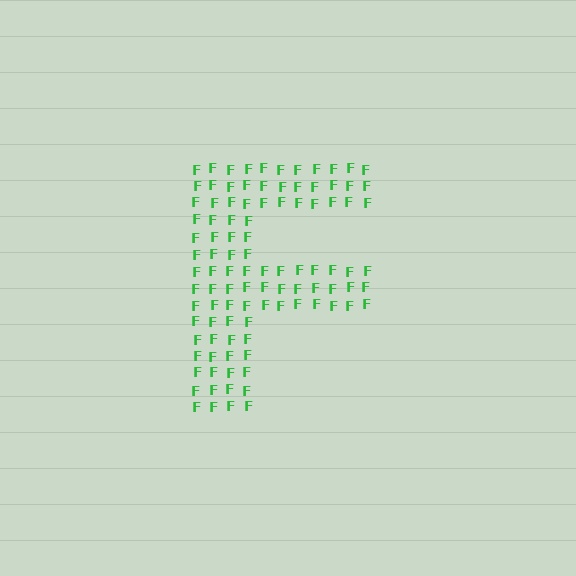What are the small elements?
The small elements are letter F's.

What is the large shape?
The large shape is the letter F.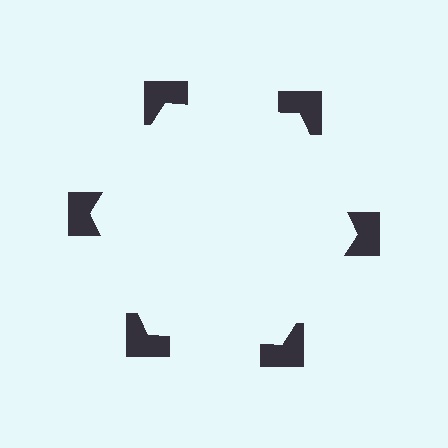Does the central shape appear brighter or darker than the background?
It typically appears slightly brighter than the background, even though no actual brightness change is drawn.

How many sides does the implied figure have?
6 sides.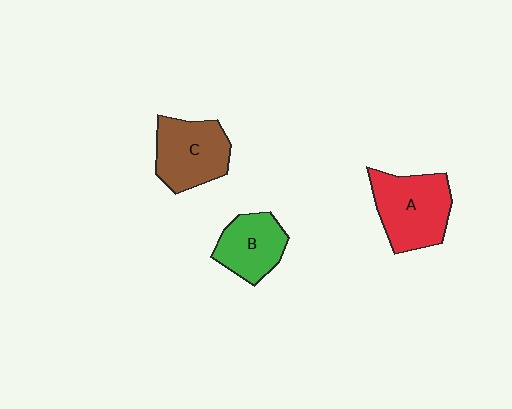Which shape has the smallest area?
Shape B (green).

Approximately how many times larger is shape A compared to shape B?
Approximately 1.4 times.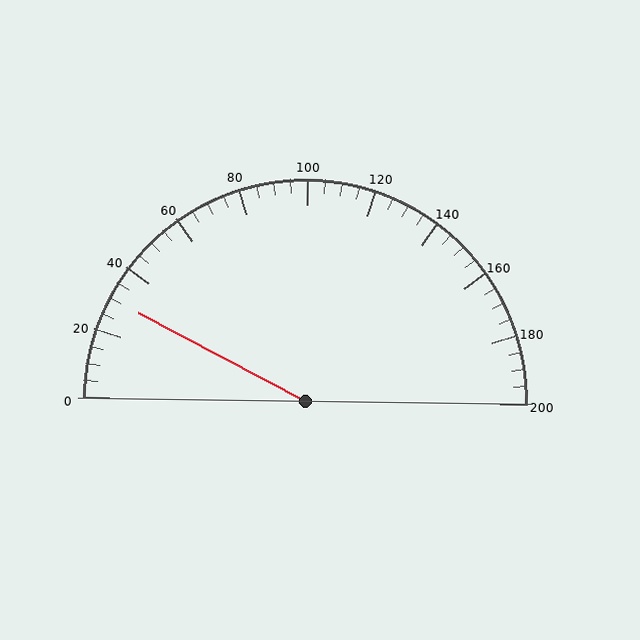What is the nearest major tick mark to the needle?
The nearest major tick mark is 40.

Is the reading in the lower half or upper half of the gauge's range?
The reading is in the lower half of the range (0 to 200).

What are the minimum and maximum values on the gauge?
The gauge ranges from 0 to 200.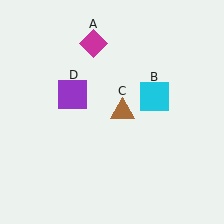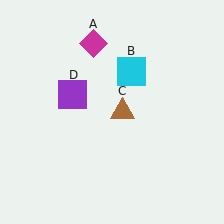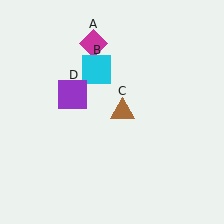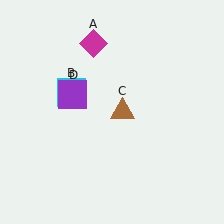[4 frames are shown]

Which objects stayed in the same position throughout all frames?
Magenta diamond (object A) and brown triangle (object C) and purple square (object D) remained stationary.